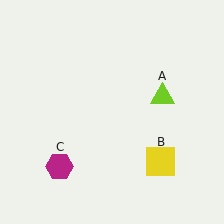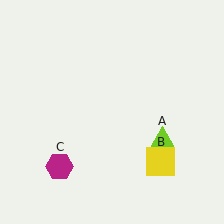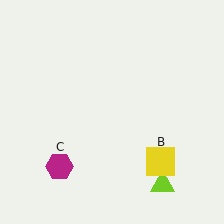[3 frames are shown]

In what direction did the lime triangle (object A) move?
The lime triangle (object A) moved down.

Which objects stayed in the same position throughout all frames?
Yellow square (object B) and magenta hexagon (object C) remained stationary.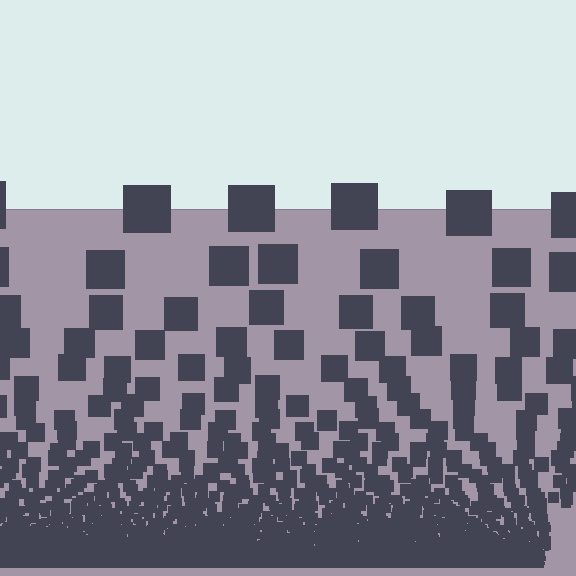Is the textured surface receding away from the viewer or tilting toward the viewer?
The surface appears to tilt toward the viewer. Texture elements get larger and sparser toward the top.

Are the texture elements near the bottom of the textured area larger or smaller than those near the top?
Smaller. The gradient is inverted — elements near the bottom are smaller and denser.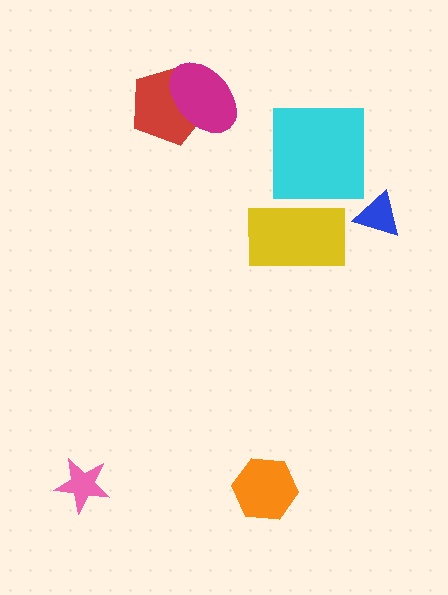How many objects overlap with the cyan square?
0 objects overlap with the cyan square.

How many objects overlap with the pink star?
0 objects overlap with the pink star.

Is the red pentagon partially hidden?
Yes, it is partially covered by another shape.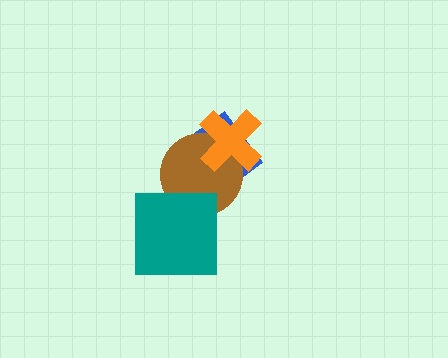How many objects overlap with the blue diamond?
2 objects overlap with the blue diamond.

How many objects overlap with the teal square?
1 object overlaps with the teal square.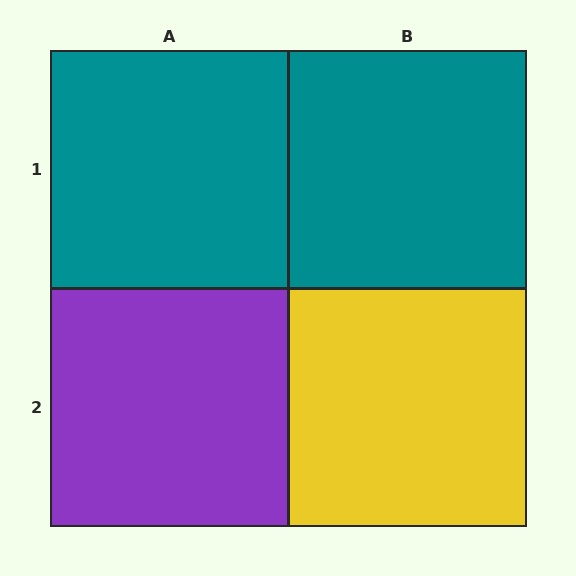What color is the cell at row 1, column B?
Teal.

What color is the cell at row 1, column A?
Teal.